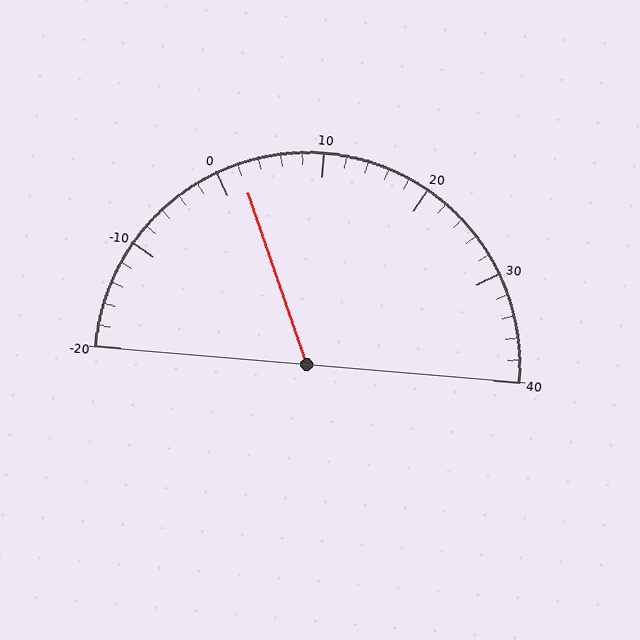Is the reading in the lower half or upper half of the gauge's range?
The reading is in the lower half of the range (-20 to 40).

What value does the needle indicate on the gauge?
The needle indicates approximately 2.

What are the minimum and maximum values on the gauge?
The gauge ranges from -20 to 40.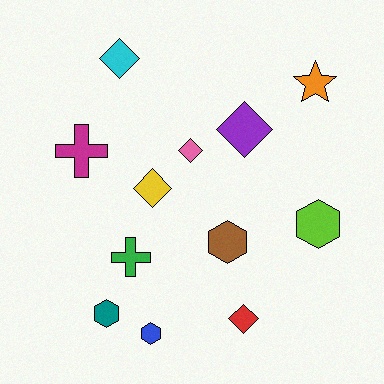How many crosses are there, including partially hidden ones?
There are 2 crosses.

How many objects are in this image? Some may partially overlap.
There are 12 objects.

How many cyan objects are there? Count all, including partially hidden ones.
There is 1 cyan object.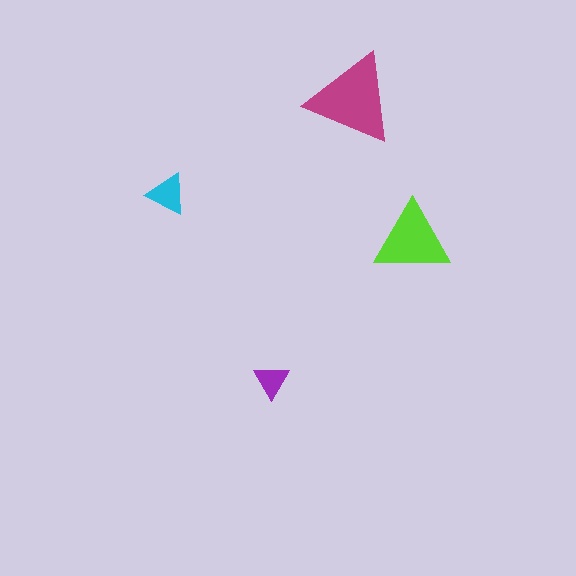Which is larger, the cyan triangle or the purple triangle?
The cyan one.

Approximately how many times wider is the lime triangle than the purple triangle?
About 2 times wider.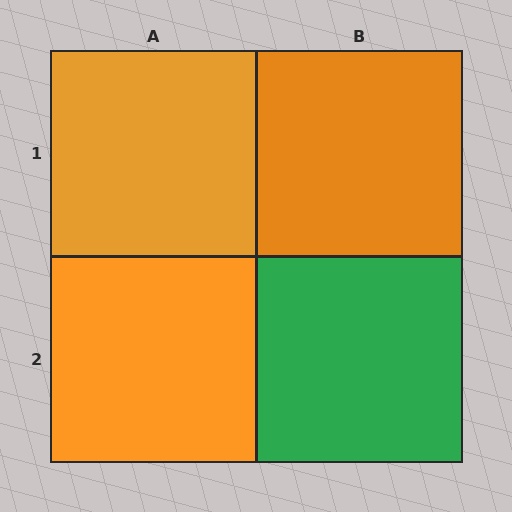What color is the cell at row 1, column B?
Orange.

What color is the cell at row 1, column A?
Orange.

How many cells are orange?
3 cells are orange.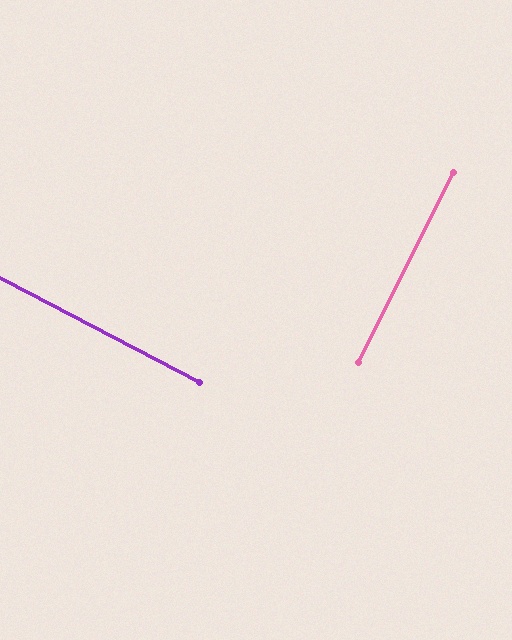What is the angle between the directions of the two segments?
Approximately 89 degrees.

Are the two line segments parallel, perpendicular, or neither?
Perpendicular — they meet at approximately 89°.